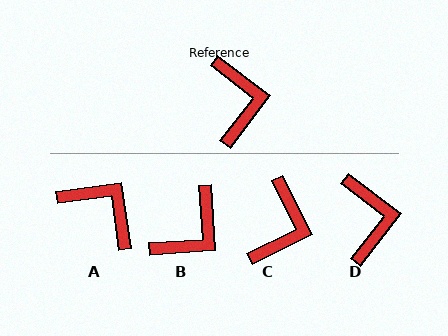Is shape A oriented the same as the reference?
No, it is off by about 45 degrees.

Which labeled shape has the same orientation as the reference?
D.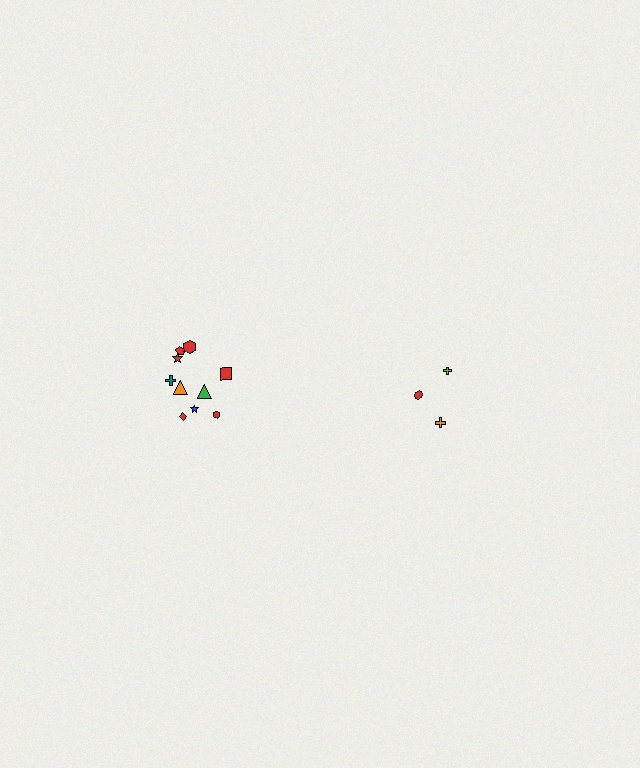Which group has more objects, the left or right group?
The left group.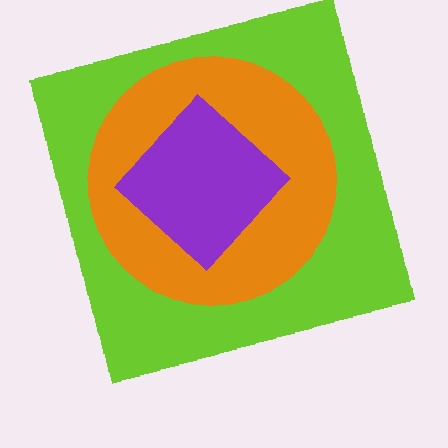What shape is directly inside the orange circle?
The purple diamond.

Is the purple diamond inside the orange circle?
Yes.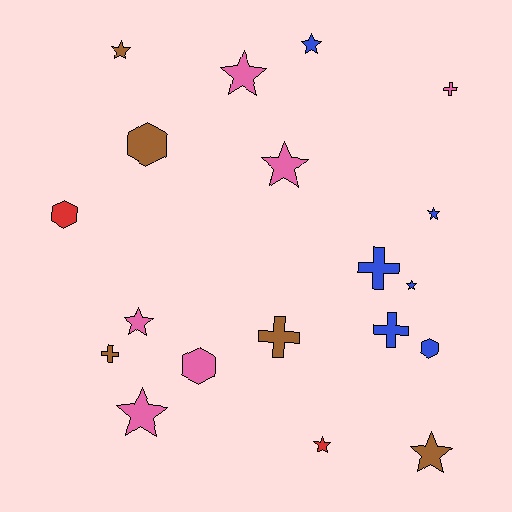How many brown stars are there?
There are 2 brown stars.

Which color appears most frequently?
Blue, with 6 objects.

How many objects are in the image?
There are 19 objects.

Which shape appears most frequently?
Star, with 10 objects.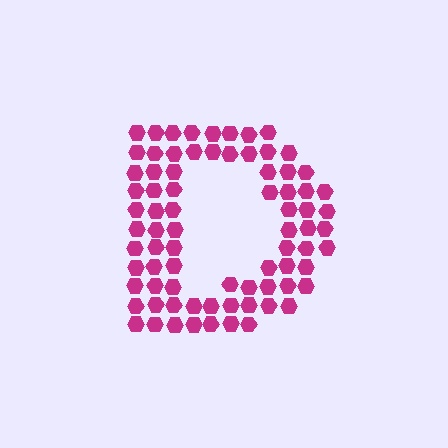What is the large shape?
The large shape is the letter D.